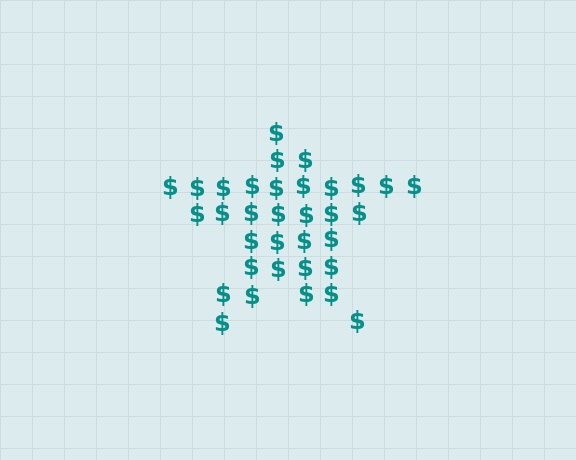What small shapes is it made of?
It is made of small dollar signs.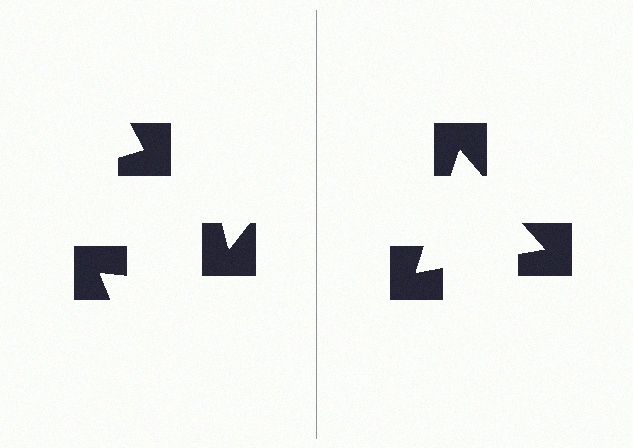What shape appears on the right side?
An illusory triangle.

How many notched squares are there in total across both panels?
6 — 3 on each side.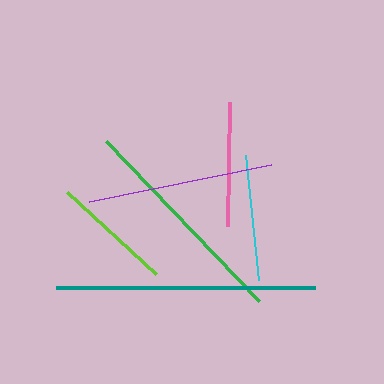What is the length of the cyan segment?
The cyan segment is approximately 126 pixels long.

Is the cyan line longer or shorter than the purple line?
The purple line is longer than the cyan line.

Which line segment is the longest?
The teal line is the longest at approximately 259 pixels.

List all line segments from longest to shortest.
From longest to shortest: teal, green, purple, cyan, pink, lime.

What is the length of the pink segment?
The pink segment is approximately 124 pixels long.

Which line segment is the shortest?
The lime line is the shortest at approximately 121 pixels.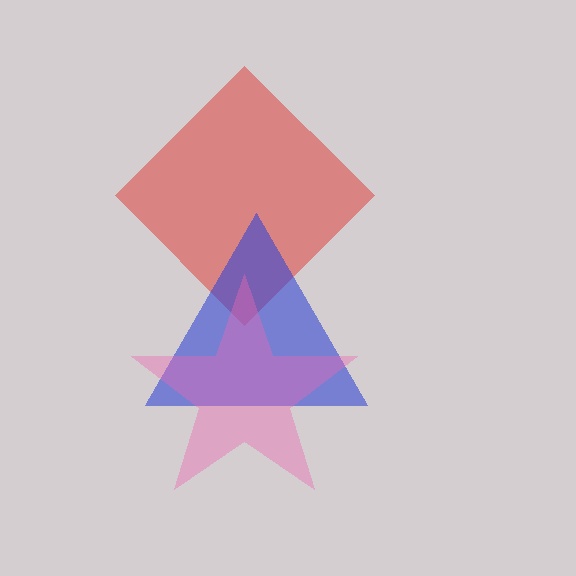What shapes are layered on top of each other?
The layered shapes are: a red diamond, a blue triangle, a pink star.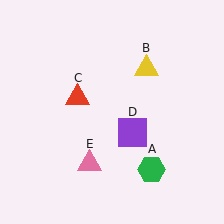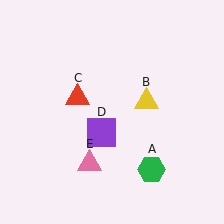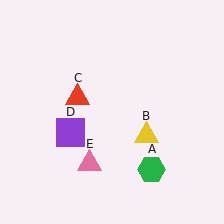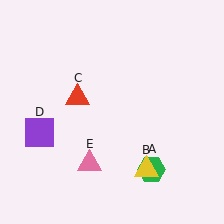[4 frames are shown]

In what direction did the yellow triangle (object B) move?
The yellow triangle (object B) moved down.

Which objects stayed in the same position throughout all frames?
Green hexagon (object A) and red triangle (object C) and pink triangle (object E) remained stationary.